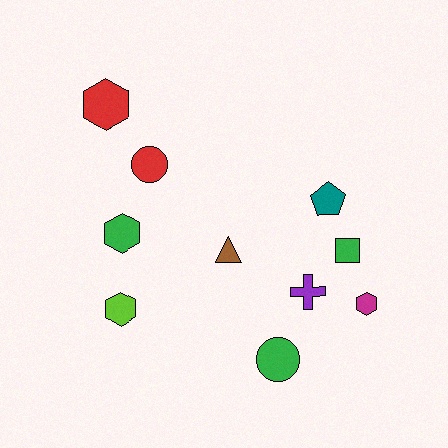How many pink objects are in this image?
There are no pink objects.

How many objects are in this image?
There are 10 objects.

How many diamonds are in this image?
There are no diamonds.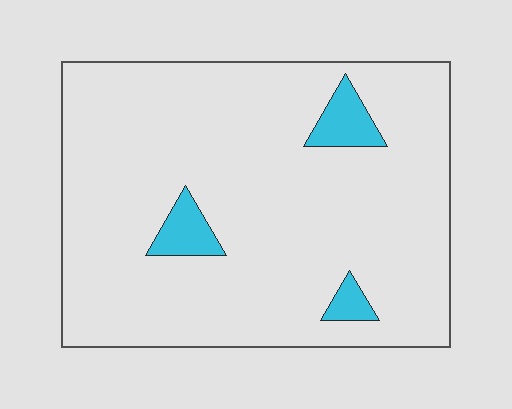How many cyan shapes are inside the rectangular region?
3.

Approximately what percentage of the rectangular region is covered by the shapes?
Approximately 5%.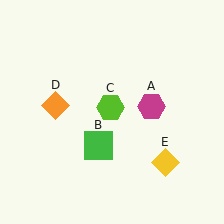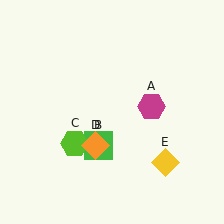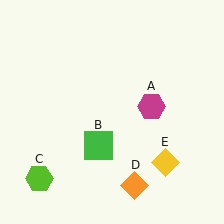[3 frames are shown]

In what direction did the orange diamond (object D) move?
The orange diamond (object D) moved down and to the right.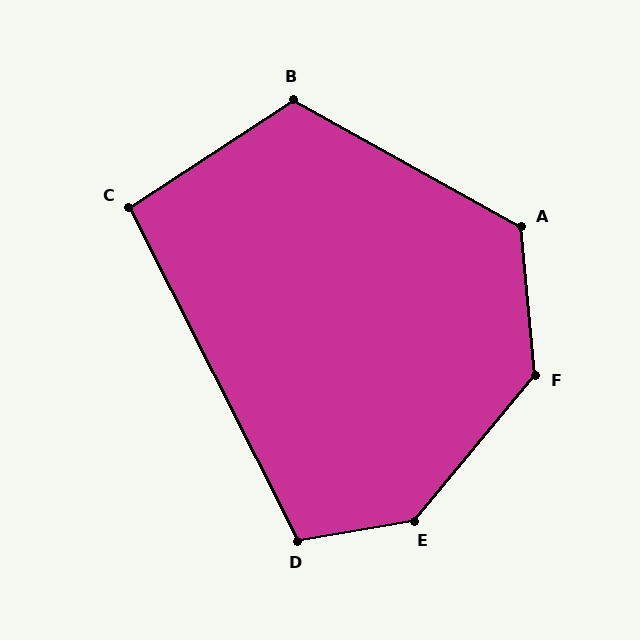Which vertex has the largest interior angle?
E, at approximately 139 degrees.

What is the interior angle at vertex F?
Approximately 135 degrees (obtuse).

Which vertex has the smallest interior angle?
C, at approximately 96 degrees.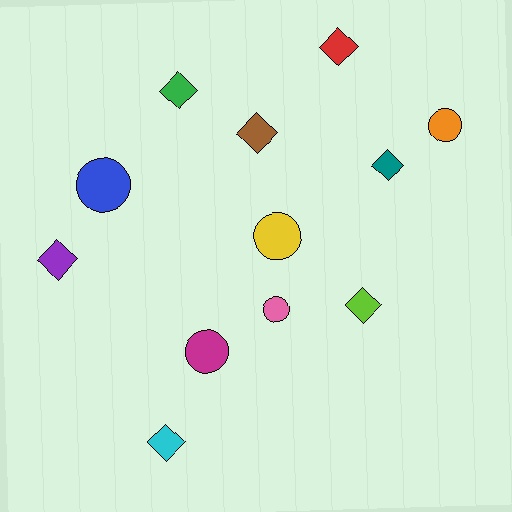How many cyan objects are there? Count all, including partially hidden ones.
There is 1 cyan object.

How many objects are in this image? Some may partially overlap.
There are 12 objects.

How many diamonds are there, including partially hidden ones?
There are 7 diamonds.